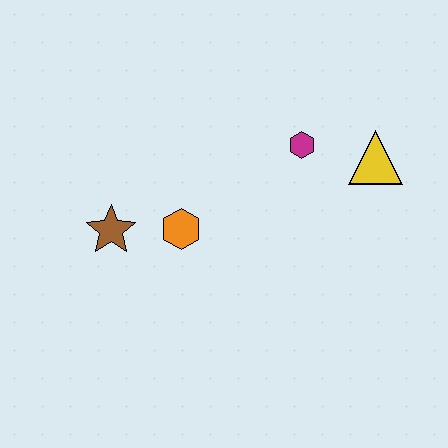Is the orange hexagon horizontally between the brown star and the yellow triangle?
Yes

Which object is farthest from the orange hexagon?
The yellow triangle is farthest from the orange hexagon.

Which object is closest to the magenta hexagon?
The yellow triangle is closest to the magenta hexagon.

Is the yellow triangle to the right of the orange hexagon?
Yes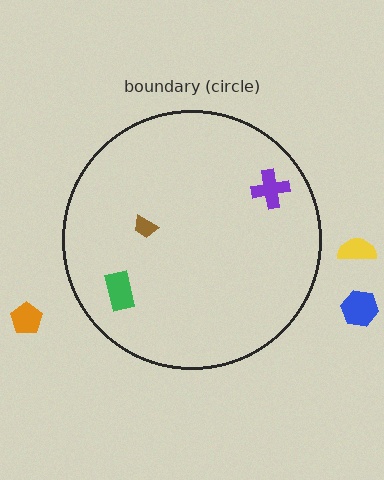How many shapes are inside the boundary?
3 inside, 3 outside.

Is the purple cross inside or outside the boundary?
Inside.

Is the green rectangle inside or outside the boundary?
Inside.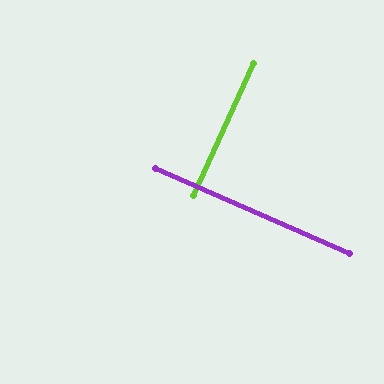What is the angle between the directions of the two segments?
Approximately 89 degrees.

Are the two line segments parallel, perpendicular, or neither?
Perpendicular — they meet at approximately 89°.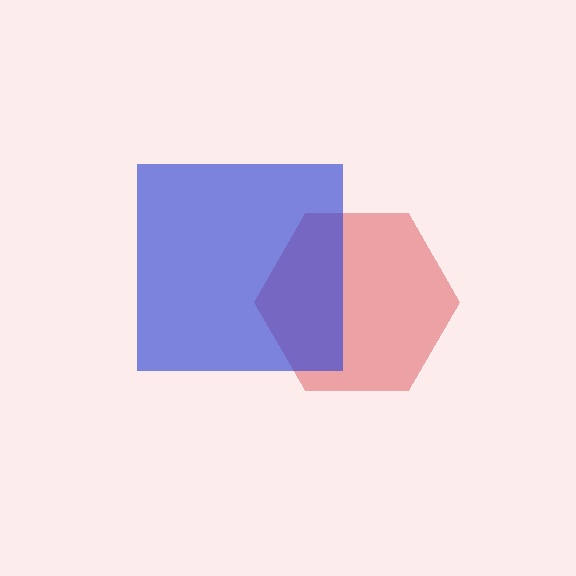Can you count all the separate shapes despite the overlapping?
Yes, there are 2 separate shapes.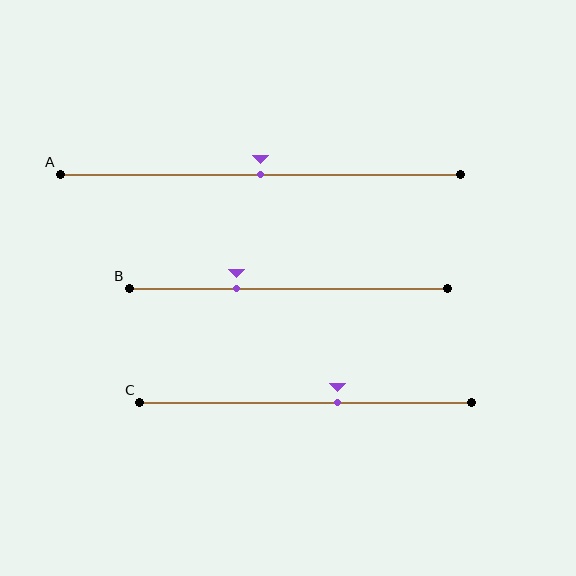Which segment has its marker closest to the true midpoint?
Segment A has its marker closest to the true midpoint.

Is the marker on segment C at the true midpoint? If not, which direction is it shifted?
No, the marker on segment C is shifted to the right by about 10% of the segment length.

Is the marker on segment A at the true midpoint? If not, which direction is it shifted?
Yes, the marker on segment A is at the true midpoint.